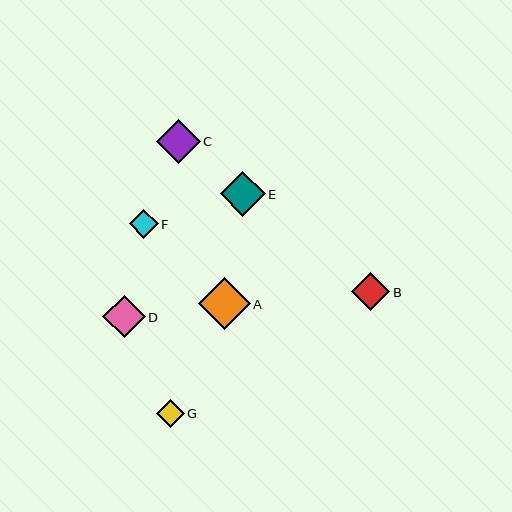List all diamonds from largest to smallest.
From largest to smallest: A, E, C, D, B, F, G.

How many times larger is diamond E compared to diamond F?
Diamond E is approximately 1.5 times the size of diamond F.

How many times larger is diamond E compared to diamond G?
Diamond E is approximately 1.6 times the size of diamond G.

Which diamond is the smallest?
Diamond G is the smallest with a size of approximately 28 pixels.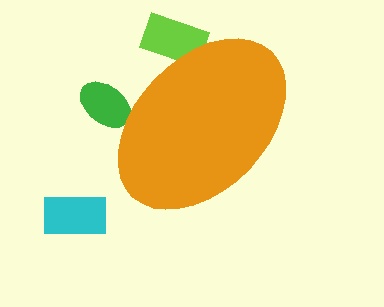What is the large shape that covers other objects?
An orange ellipse.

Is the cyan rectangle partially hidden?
No, the cyan rectangle is fully visible.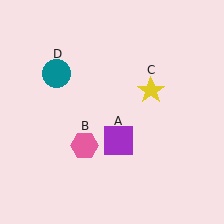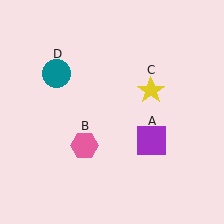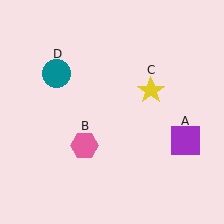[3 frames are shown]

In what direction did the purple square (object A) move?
The purple square (object A) moved right.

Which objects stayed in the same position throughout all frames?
Pink hexagon (object B) and yellow star (object C) and teal circle (object D) remained stationary.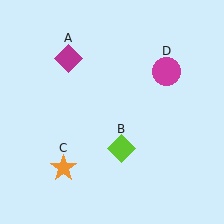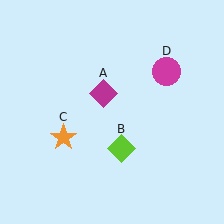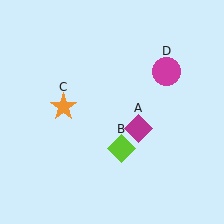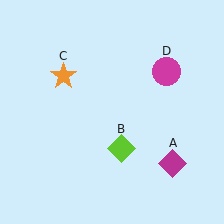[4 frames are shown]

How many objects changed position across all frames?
2 objects changed position: magenta diamond (object A), orange star (object C).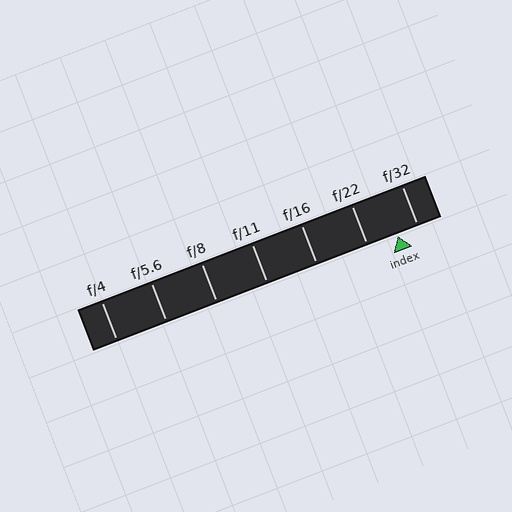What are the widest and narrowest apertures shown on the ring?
The widest aperture shown is f/4 and the narrowest is f/32.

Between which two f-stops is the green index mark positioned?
The index mark is between f/22 and f/32.